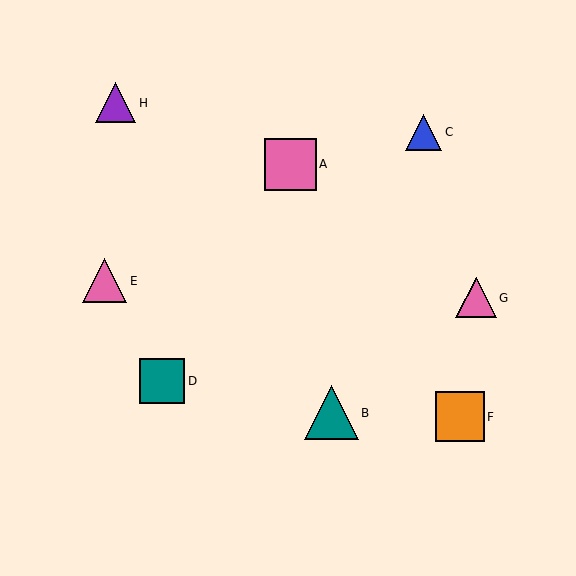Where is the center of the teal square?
The center of the teal square is at (162, 381).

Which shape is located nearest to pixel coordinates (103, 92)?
The purple triangle (labeled H) at (116, 103) is nearest to that location.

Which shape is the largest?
The teal triangle (labeled B) is the largest.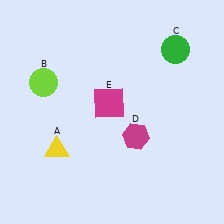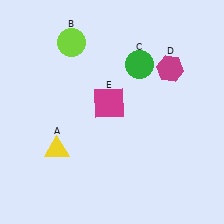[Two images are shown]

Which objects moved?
The objects that moved are: the lime circle (B), the green circle (C), the magenta hexagon (D).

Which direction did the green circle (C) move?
The green circle (C) moved left.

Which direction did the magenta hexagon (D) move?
The magenta hexagon (D) moved up.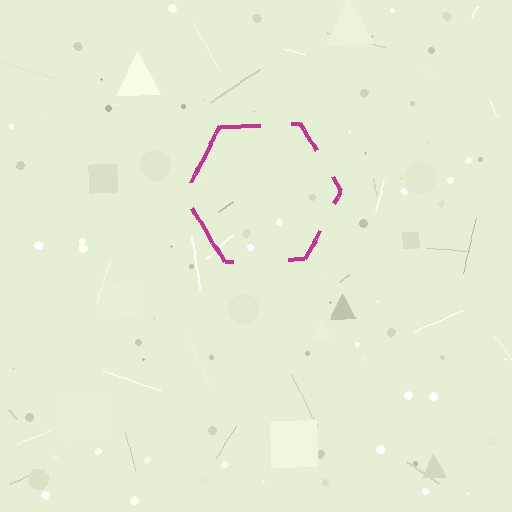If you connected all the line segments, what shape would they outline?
They would outline a hexagon.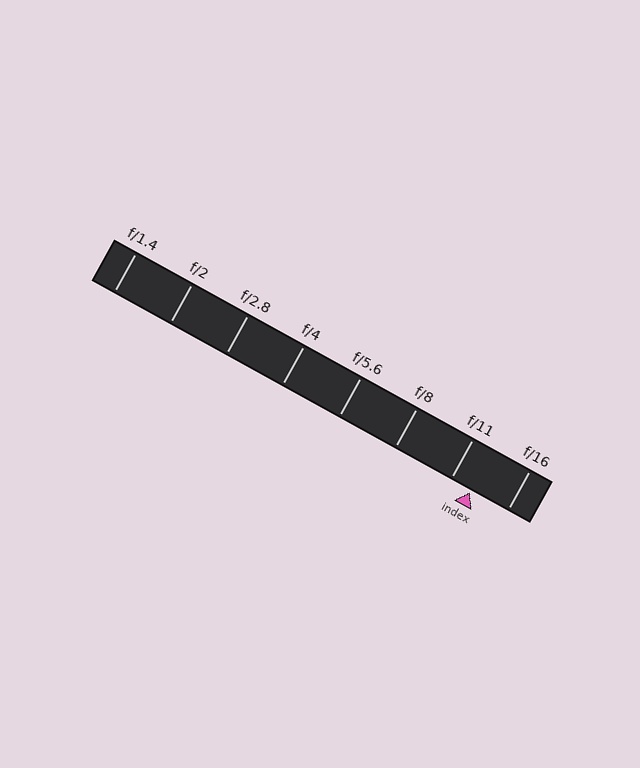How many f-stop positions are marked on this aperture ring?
There are 8 f-stop positions marked.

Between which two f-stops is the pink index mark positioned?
The index mark is between f/11 and f/16.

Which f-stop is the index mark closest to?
The index mark is closest to f/11.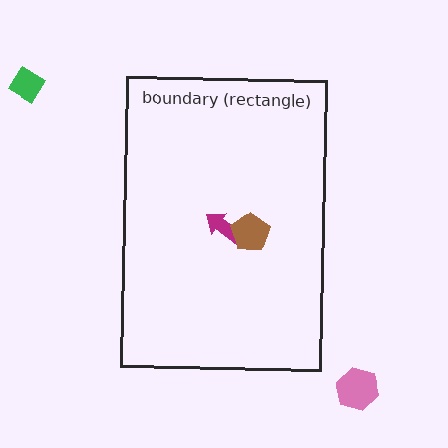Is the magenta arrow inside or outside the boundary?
Inside.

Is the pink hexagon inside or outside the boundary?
Outside.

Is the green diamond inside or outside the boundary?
Outside.